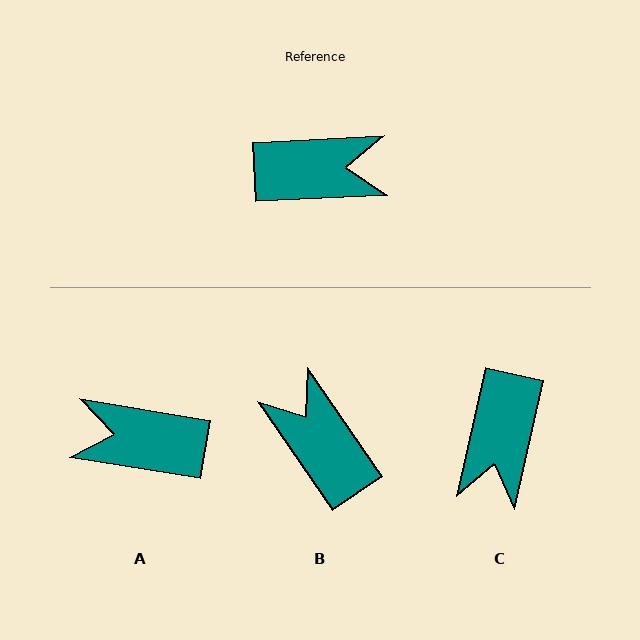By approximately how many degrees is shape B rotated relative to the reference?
Approximately 122 degrees counter-clockwise.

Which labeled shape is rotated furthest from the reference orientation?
A, about 168 degrees away.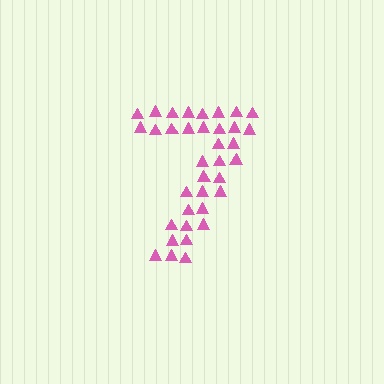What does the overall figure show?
The overall figure shows the digit 7.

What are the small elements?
The small elements are triangles.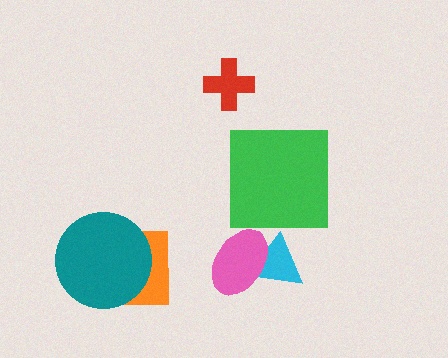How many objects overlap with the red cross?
0 objects overlap with the red cross.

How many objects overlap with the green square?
0 objects overlap with the green square.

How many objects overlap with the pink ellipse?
1 object overlaps with the pink ellipse.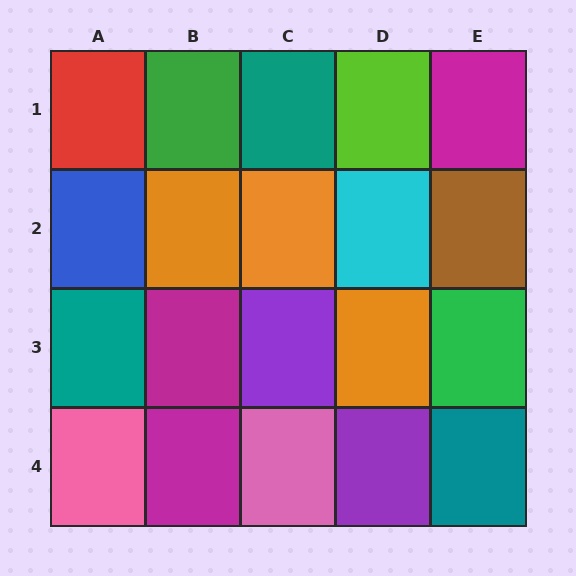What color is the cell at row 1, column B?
Green.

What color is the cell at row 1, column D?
Lime.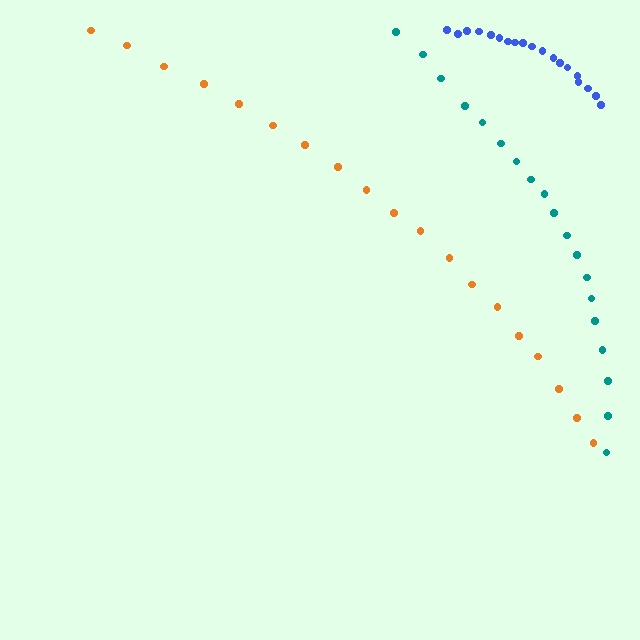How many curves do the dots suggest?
There are 3 distinct paths.